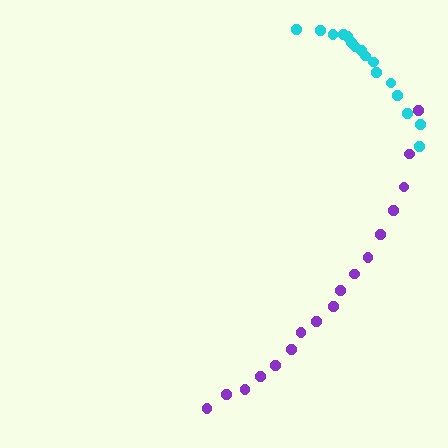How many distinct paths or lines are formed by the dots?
There are 2 distinct paths.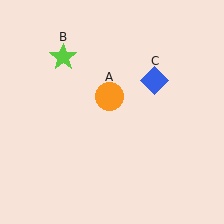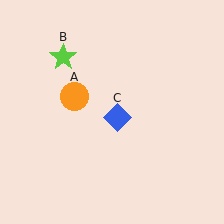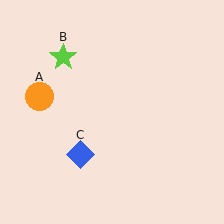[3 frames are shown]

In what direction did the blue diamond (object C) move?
The blue diamond (object C) moved down and to the left.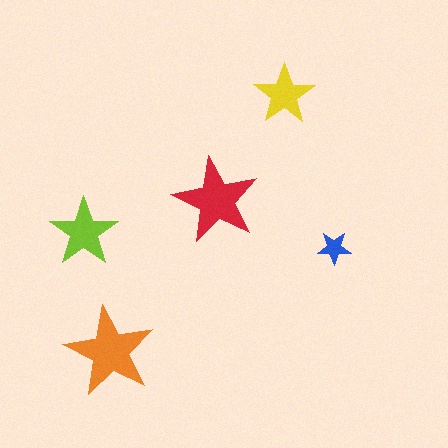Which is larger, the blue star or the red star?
The red one.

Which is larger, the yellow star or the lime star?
The lime one.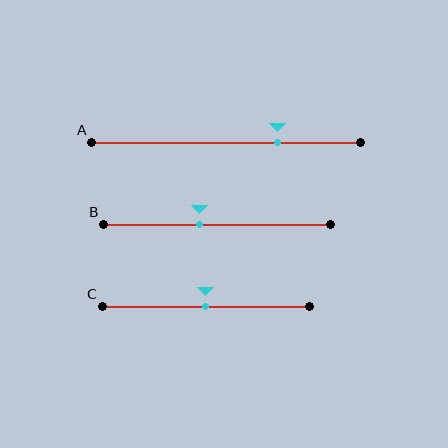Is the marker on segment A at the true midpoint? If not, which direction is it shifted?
No, the marker on segment A is shifted to the right by about 19% of the segment length.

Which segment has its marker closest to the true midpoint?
Segment C has its marker closest to the true midpoint.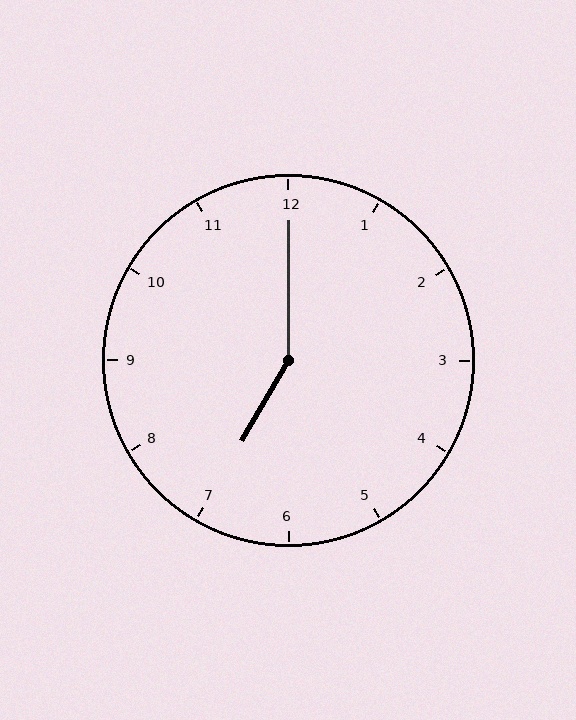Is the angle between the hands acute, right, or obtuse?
It is obtuse.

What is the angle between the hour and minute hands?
Approximately 150 degrees.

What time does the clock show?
7:00.